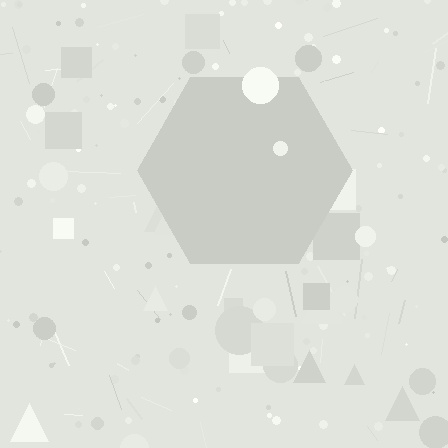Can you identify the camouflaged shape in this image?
The camouflaged shape is a hexagon.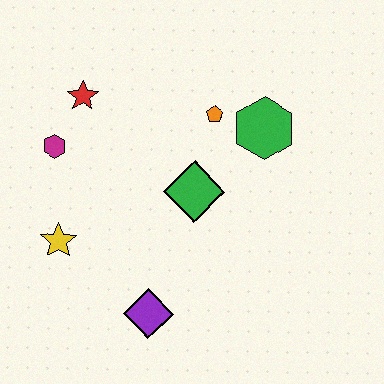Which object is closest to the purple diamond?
The yellow star is closest to the purple diamond.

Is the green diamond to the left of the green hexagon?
Yes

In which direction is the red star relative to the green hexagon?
The red star is to the left of the green hexagon.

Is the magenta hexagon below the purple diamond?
No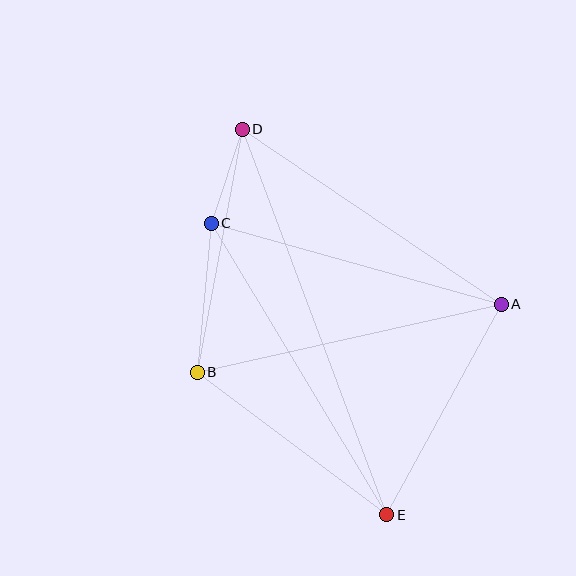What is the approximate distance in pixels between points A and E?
The distance between A and E is approximately 239 pixels.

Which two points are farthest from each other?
Points D and E are farthest from each other.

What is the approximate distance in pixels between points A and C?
The distance between A and C is approximately 301 pixels.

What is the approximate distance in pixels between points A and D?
The distance between A and D is approximately 313 pixels.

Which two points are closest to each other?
Points C and D are closest to each other.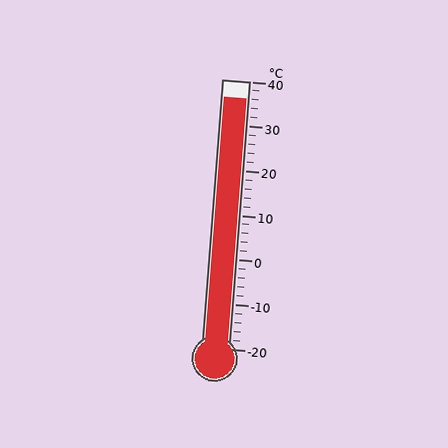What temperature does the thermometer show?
The thermometer shows approximately 36°C.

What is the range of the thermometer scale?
The thermometer scale ranges from -20°C to 40°C.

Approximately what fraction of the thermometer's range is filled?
The thermometer is filled to approximately 95% of its range.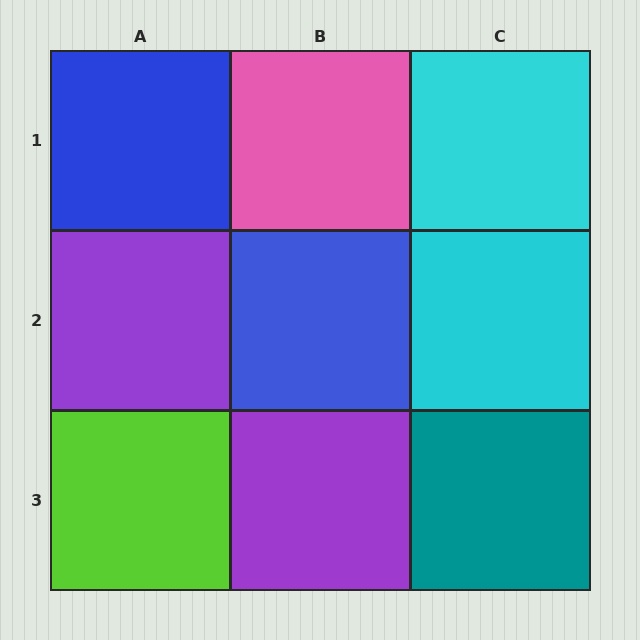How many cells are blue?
2 cells are blue.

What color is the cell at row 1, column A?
Blue.